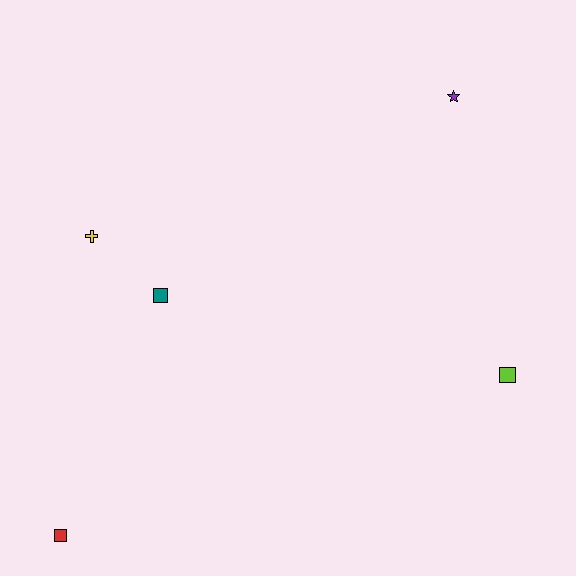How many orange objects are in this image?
There are no orange objects.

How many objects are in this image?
There are 5 objects.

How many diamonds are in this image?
There are no diamonds.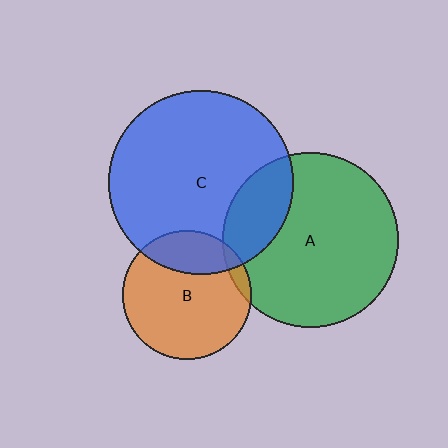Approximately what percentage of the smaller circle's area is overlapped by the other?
Approximately 5%.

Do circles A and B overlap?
Yes.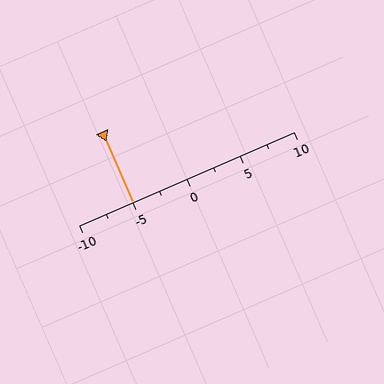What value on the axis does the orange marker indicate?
The marker indicates approximately -5.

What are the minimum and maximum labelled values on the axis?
The axis runs from -10 to 10.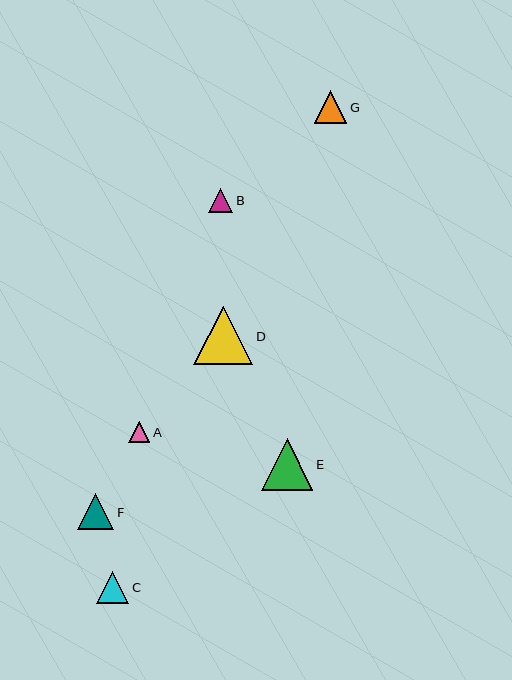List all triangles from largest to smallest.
From largest to smallest: D, E, F, G, C, B, A.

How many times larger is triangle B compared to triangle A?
Triangle B is approximately 1.1 times the size of triangle A.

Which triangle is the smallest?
Triangle A is the smallest with a size of approximately 21 pixels.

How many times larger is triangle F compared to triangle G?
Triangle F is approximately 1.1 times the size of triangle G.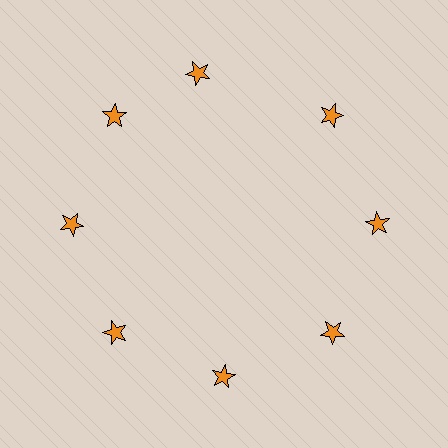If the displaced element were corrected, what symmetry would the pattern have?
It would have 8-fold rotational symmetry — the pattern would map onto itself every 45 degrees.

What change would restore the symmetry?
The symmetry would be restored by rotating it back into even spacing with its neighbors so that all 8 stars sit at equal angles and equal distance from the center.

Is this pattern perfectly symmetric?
No. The 8 orange stars are arranged in a ring, but one element near the 12 o'clock position is rotated out of alignment along the ring, breaking the 8-fold rotational symmetry.